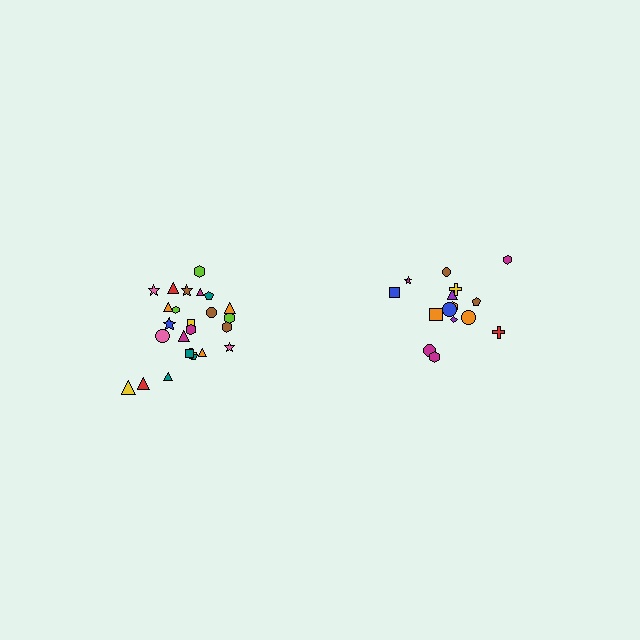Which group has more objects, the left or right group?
The left group.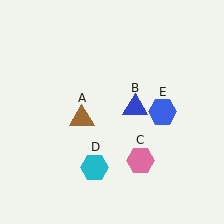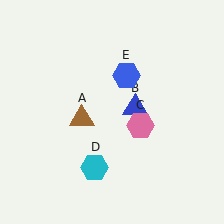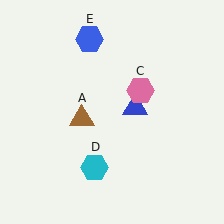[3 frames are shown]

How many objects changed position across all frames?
2 objects changed position: pink hexagon (object C), blue hexagon (object E).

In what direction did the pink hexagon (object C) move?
The pink hexagon (object C) moved up.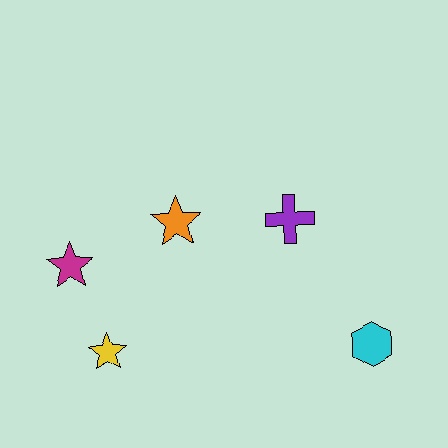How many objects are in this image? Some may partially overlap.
There are 5 objects.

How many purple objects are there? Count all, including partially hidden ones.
There is 1 purple object.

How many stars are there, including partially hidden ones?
There are 3 stars.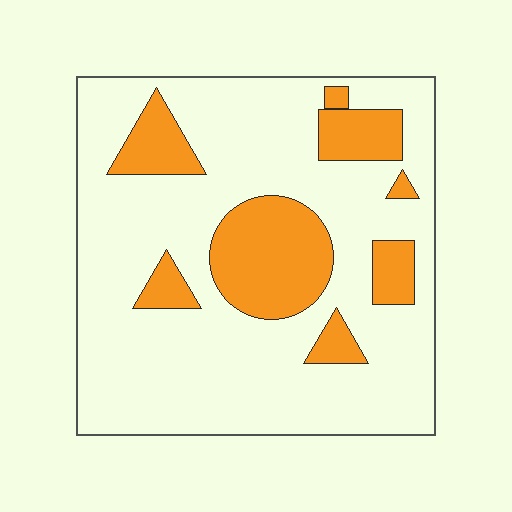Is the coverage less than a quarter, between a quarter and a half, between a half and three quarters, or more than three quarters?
Less than a quarter.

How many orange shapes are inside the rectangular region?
8.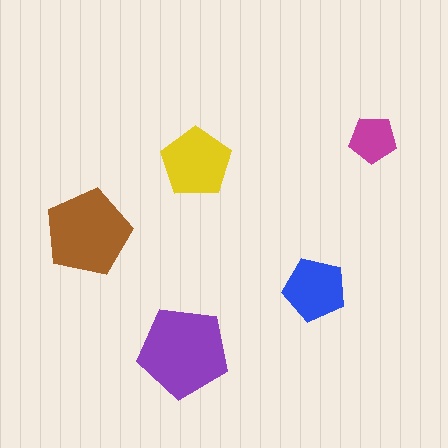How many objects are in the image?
There are 5 objects in the image.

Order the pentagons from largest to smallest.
the purple one, the brown one, the yellow one, the blue one, the magenta one.